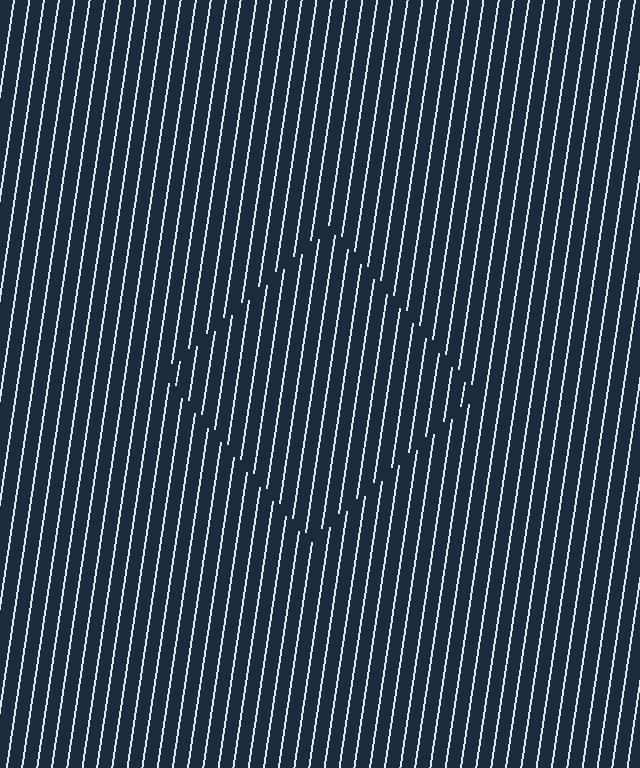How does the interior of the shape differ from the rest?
The interior of the shape contains the same grating, shifted by half a period — the contour is defined by the phase discontinuity where line-ends from the inner and outer gratings abut.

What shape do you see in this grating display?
An illusory square. The interior of the shape contains the same grating, shifted by half a period — the contour is defined by the phase discontinuity where line-ends from the inner and outer gratings abut.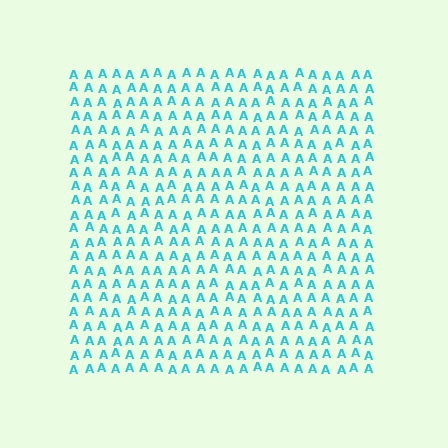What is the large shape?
The large shape is a square.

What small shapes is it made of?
It is made of small letter A's.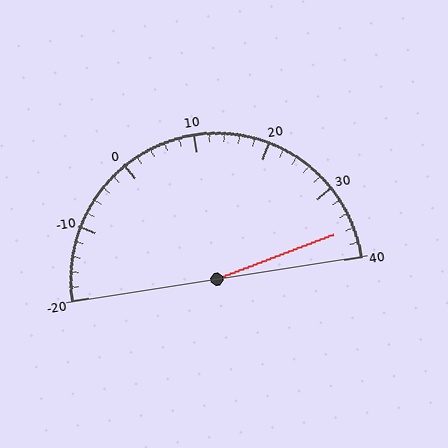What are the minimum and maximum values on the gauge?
The gauge ranges from -20 to 40.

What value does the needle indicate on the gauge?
The needle indicates approximately 36.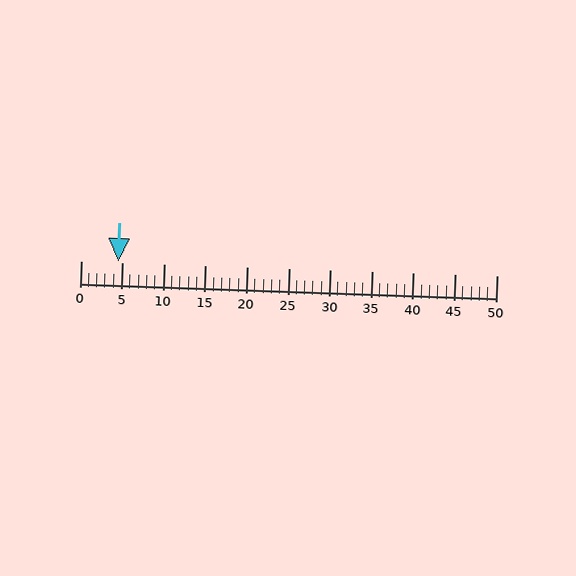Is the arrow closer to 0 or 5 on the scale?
The arrow is closer to 5.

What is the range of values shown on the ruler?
The ruler shows values from 0 to 50.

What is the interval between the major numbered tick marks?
The major tick marks are spaced 5 units apart.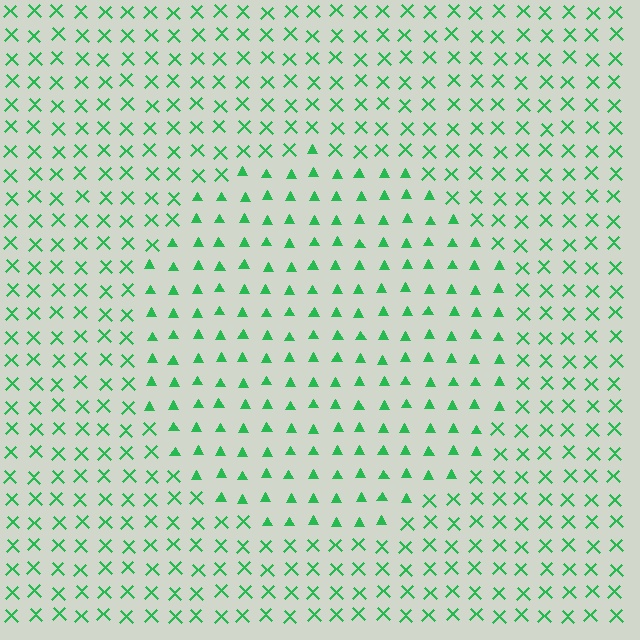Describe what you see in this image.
The image is filled with small green elements arranged in a uniform grid. A circle-shaped region contains triangles, while the surrounding area contains X marks. The boundary is defined purely by the change in element shape.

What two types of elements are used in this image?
The image uses triangles inside the circle region and X marks outside it.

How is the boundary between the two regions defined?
The boundary is defined by a change in element shape: triangles inside vs. X marks outside. All elements share the same color and spacing.